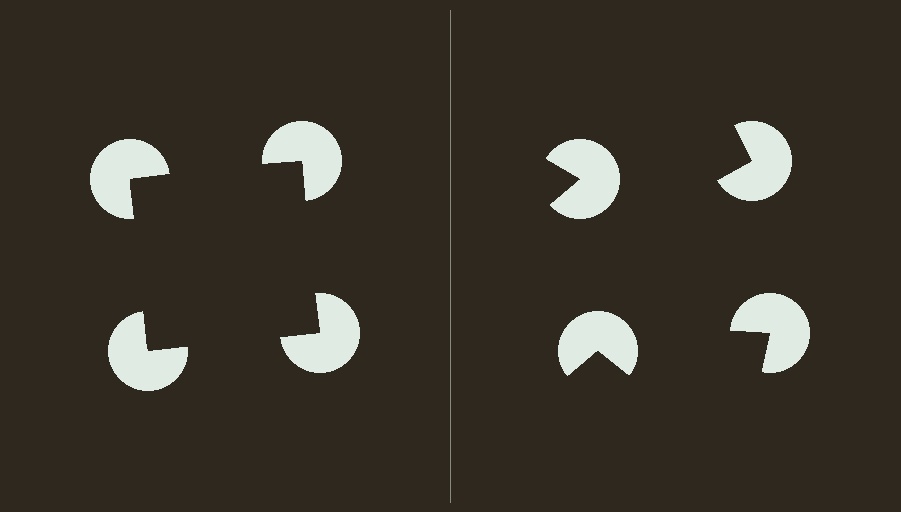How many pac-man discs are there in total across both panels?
8 — 4 on each side.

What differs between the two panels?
The pac-man discs are positioned identically on both sides; only the wedge orientations differ. On the left they align to a square; on the right they are misaligned.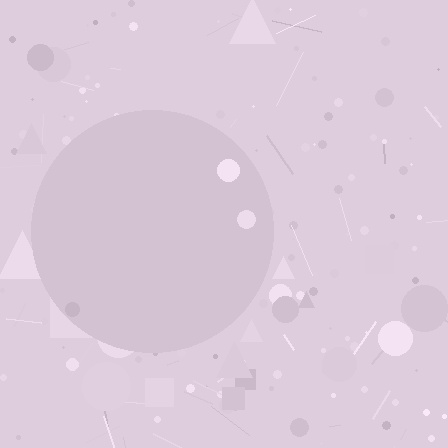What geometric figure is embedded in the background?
A circle is embedded in the background.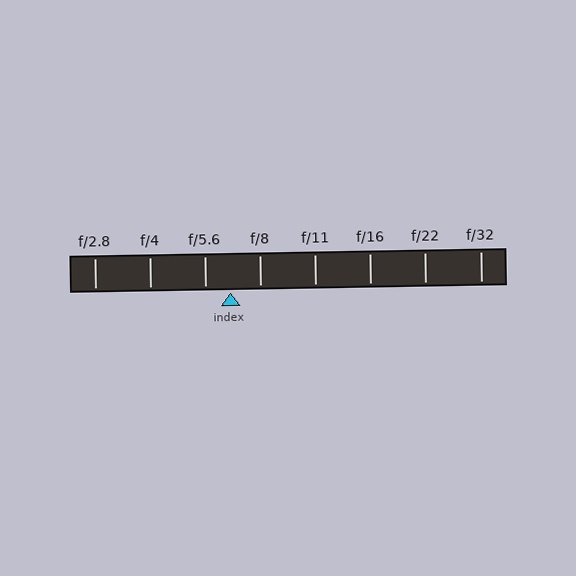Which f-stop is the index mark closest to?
The index mark is closest to f/5.6.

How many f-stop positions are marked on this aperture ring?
There are 8 f-stop positions marked.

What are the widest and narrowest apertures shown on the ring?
The widest aperture shown is f/2.8 and the narrowest is f/32.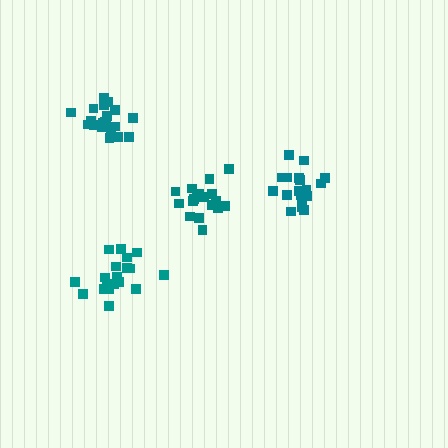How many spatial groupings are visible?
There are 4 spatial groupings.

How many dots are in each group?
Group 1: 18 dots, Group 2: 20 dots, Group 3: 19 dots, Group 4: 19 dots (76 total).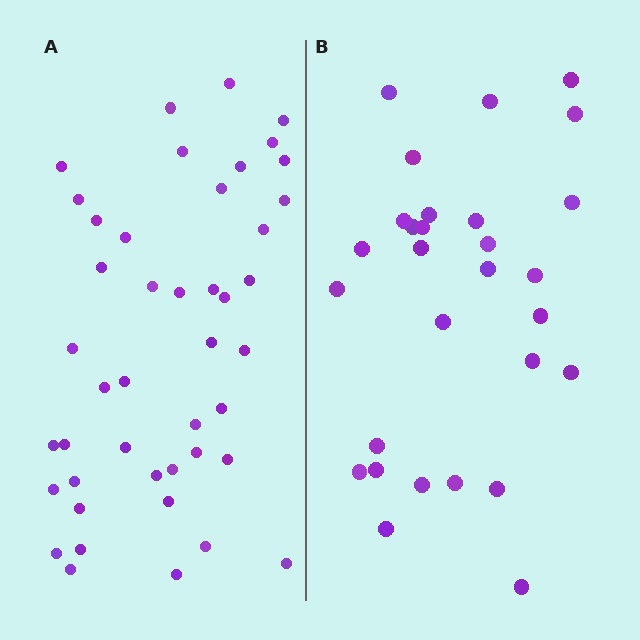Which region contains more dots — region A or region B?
Region A (the left region) has more dots.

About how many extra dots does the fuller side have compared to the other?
Region A has approximately 15 more dots than region B.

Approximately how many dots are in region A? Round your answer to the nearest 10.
About 40 dots. (The exact count is 44, which rounds to 40.)